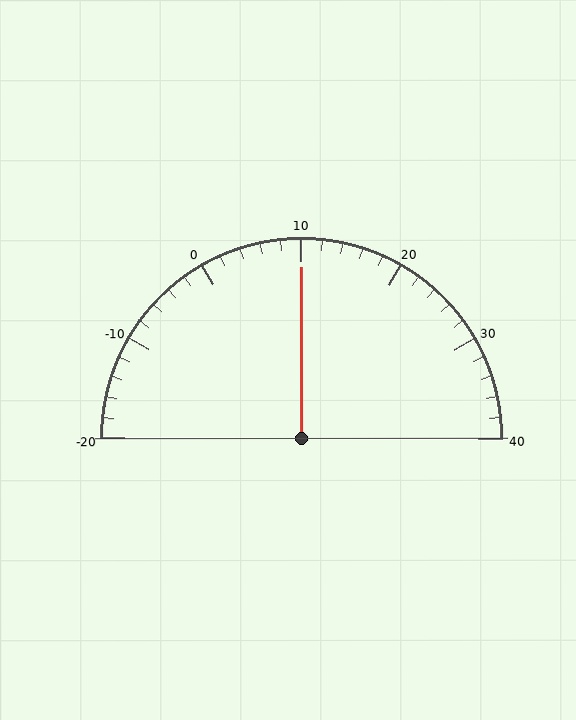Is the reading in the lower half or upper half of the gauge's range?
The reading is in the upper half of the range (-20 to 40).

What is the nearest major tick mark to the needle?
The nearest major tick mark is 10.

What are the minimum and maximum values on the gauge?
The gauge ranges from -20 to 40.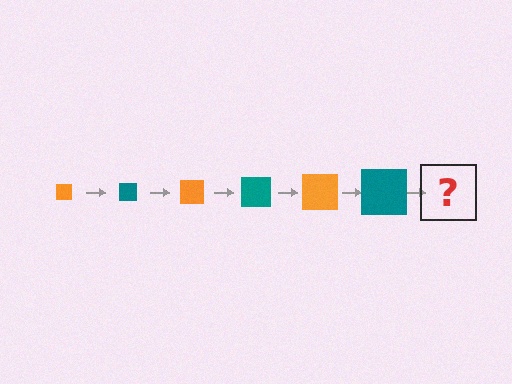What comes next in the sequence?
The next element should be an orange square, larger than the previous one.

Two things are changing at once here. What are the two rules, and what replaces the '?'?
The two rules are that the square grows larger each step and the color cycles through orange and teal. The '?' should be an orange square, larger than the previous one.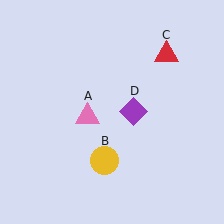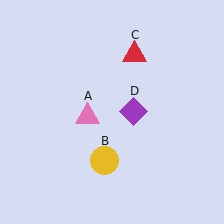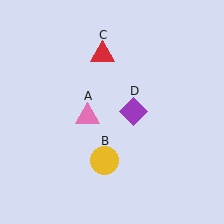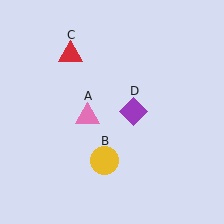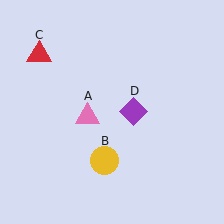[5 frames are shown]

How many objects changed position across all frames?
1 object changed position: red triangle (object C).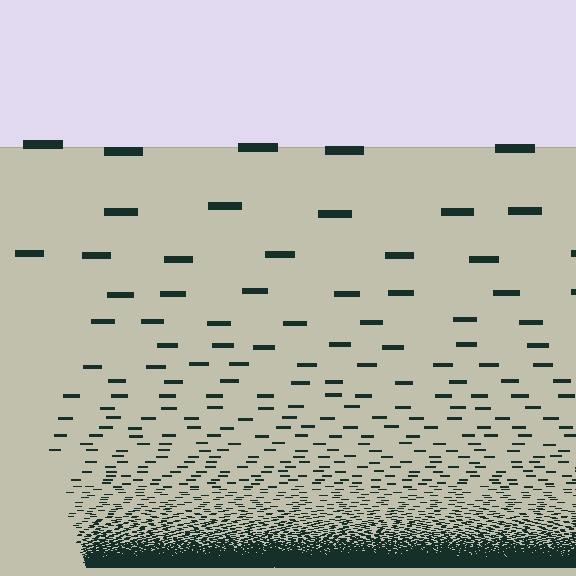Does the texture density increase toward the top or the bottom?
Density increases toward the bottom.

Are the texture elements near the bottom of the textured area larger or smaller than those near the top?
Smaller. The gradient is inverted — elements near the bottom are smaller and denser.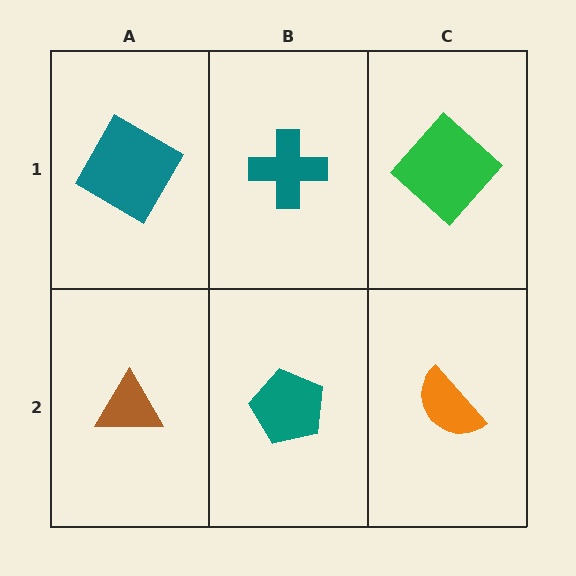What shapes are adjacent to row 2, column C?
A green diamond (row 1, column C), a teal pentagon (row 2, column B).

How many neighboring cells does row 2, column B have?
3.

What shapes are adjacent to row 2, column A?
A teal diamond (row 1, column A), a teal pentagon (row 2, column B).